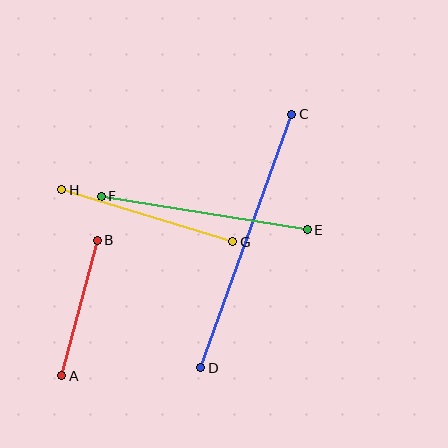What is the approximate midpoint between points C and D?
The midpoint is at approximately (246, 241) pixels.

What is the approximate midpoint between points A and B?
The midpoint is at approximately (79, 308) pixels.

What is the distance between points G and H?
The distance is approximately 179 pixels.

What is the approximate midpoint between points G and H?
The midpoint is at approximately (147, 216) pixels.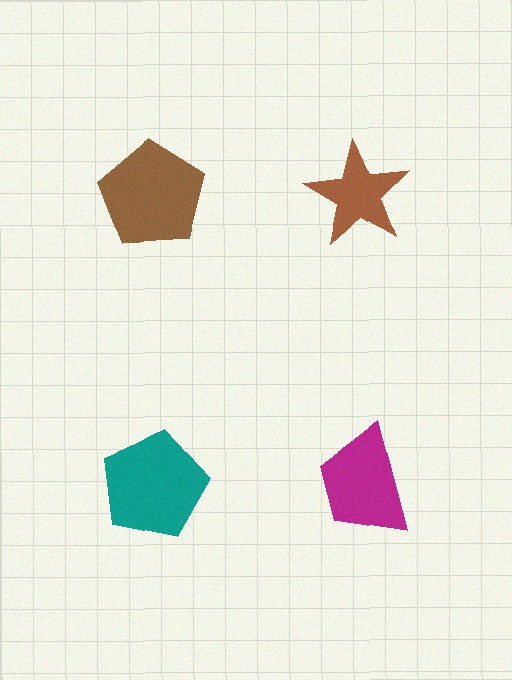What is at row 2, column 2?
A magenta trapezoid.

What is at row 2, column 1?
A teal pentagon.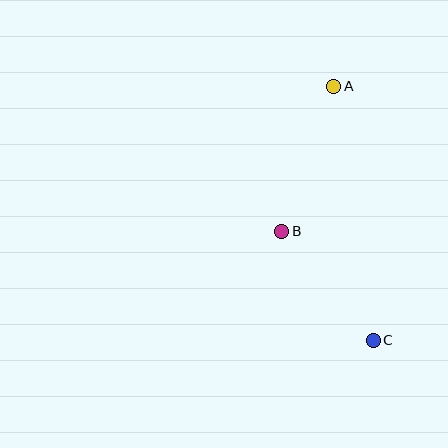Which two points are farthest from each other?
Points A and C are farthest from each other.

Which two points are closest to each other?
Points B and C are closest to each other.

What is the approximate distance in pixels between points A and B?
The distance between A and B is approximately 154 pixels.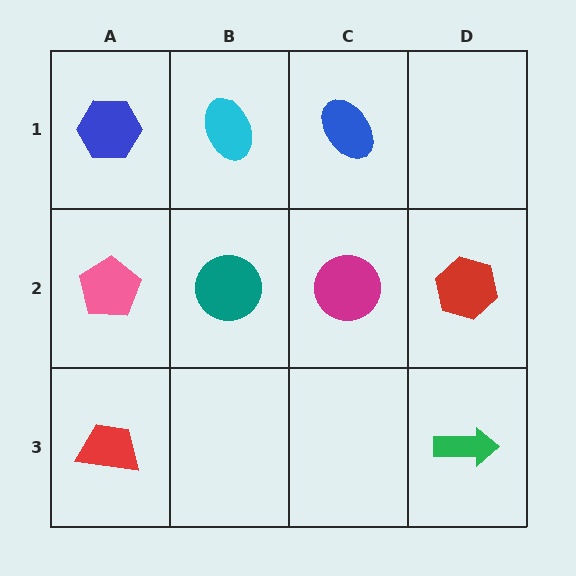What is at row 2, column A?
A pink pentagon.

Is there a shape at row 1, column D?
No, that cell is empty.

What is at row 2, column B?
A teal circle.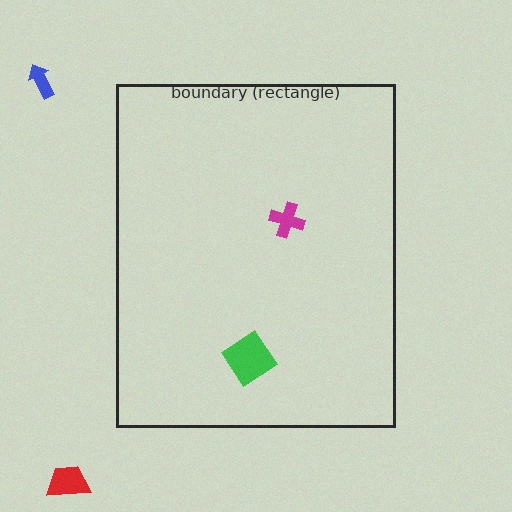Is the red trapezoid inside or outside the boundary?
Outside.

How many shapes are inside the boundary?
2 inside, 2 outside.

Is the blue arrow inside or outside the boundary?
Outside.